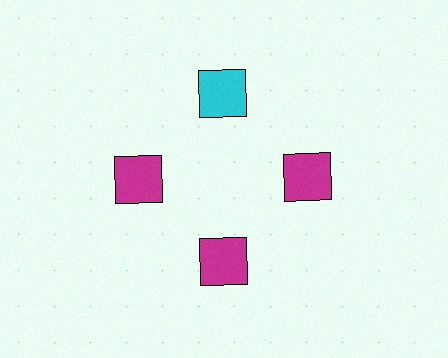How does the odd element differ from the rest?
It has a different color: cyan instead of magenta.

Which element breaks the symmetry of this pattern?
The cyan square at roughly the 12 o'clock position breaks the symmetry. All other shapes are magenta squares.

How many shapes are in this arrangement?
There are 4 shapes arranged in a ring pattern.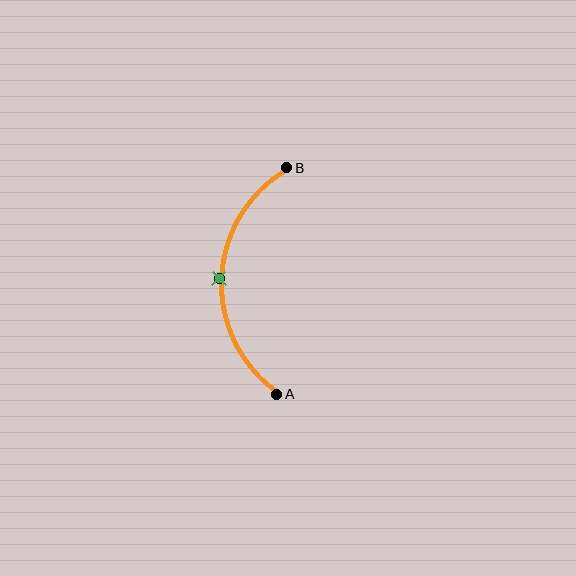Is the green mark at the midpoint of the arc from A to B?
Yes. The green mark lies on the arc at equal arc-length from both A and B — it is the arc midpoint.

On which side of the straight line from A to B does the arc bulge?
The arc bulges to the left of the straight line connecting A and B.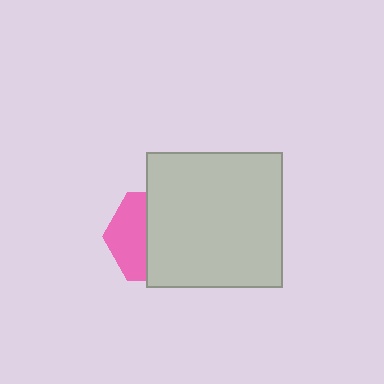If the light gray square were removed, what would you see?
You would see the complete pink hexagon.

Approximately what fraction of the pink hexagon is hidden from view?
Roughly 60% of the pink hexagon is hidden behind the light gray square.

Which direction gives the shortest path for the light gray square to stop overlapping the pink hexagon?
Moving right gives the shortest separation.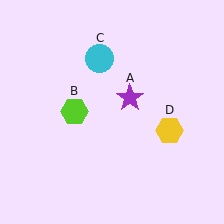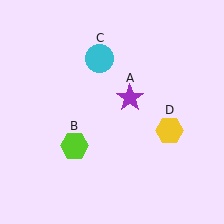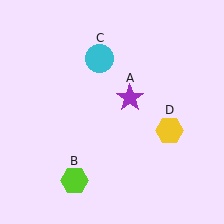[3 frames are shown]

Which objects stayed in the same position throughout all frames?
Purple star (object A) and cyan circle (object C) and yellow hexagon (object D) remained stationary.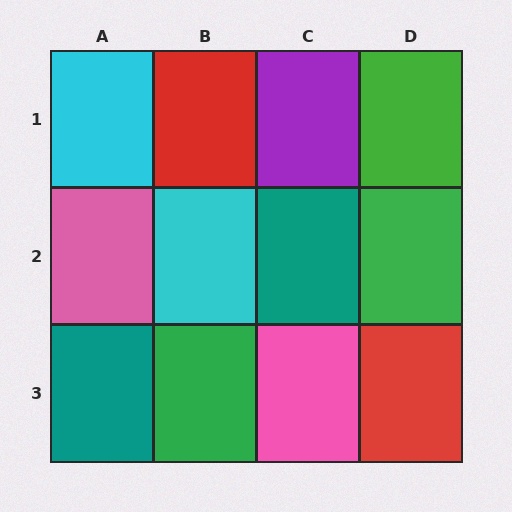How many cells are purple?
1 cell is purple.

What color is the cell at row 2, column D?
Green.